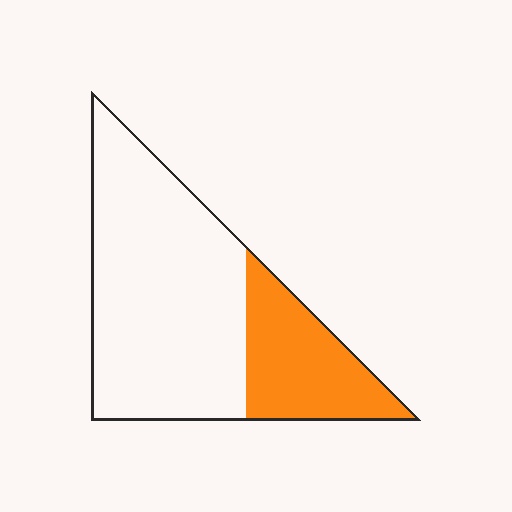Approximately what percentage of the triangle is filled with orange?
Approximately 30%.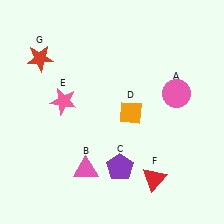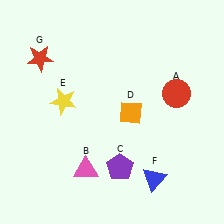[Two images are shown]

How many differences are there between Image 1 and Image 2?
There are 3 differences between the two images.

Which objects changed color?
A changed from pink to red. E changed from pink to yellow. F changed from red to blue.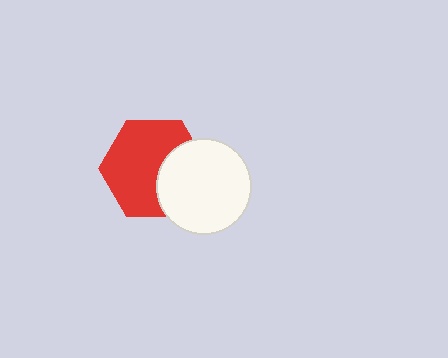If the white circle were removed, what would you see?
You would see the complete red hexagon.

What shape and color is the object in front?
The object in front is a white circle.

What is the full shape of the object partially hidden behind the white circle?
The partially hidden object is a red hexagon.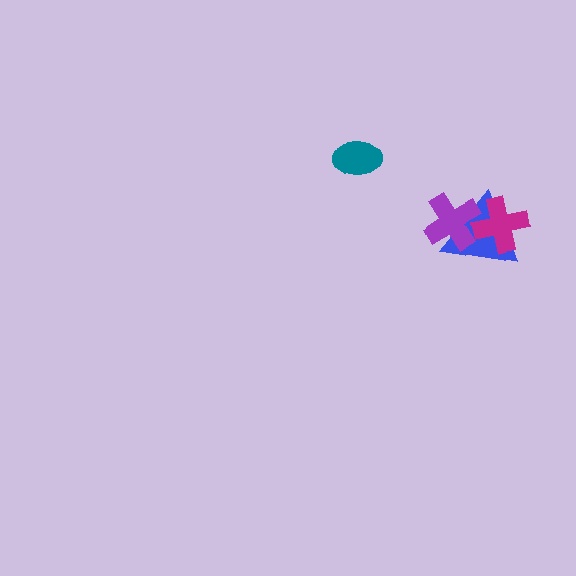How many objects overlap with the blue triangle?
2 objects overlap with the blue triangle.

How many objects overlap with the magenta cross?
2 objects overlap with the magenta cross.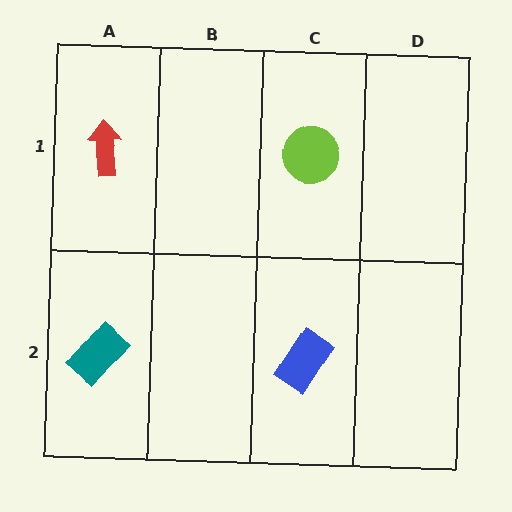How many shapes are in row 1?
2 shapes.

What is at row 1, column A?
A red arrow.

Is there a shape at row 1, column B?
No, that cell is empty.